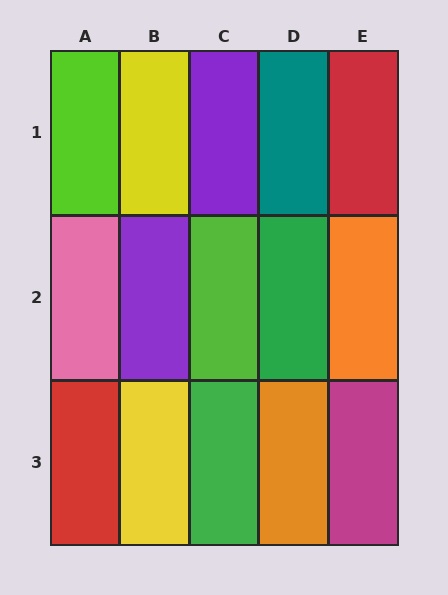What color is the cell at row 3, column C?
Green.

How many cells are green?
2 cells are green.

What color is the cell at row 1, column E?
Red.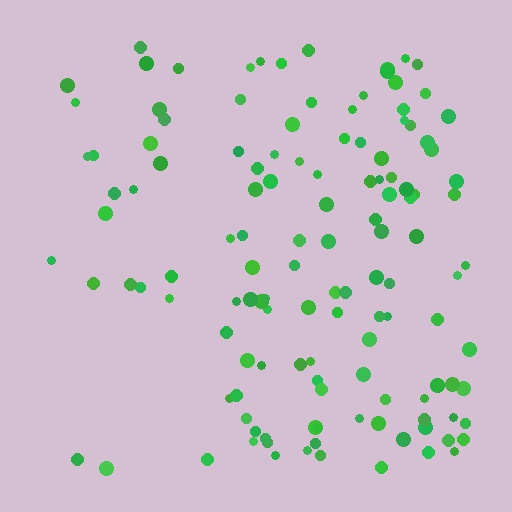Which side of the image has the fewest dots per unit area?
The left.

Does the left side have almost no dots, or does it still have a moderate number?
Still a moderate number, just noticeably fewer than the right.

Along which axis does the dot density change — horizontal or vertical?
Horizontal.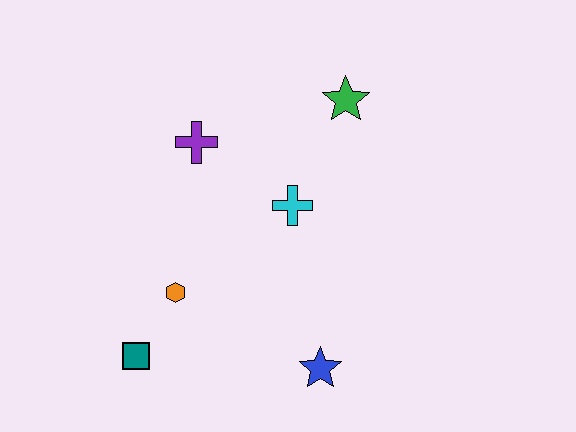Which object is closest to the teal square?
The orange hexagon is closest to the teal square.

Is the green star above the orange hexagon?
Yes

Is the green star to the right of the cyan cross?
Yes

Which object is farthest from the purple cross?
The blue star is farthest from the purple cross.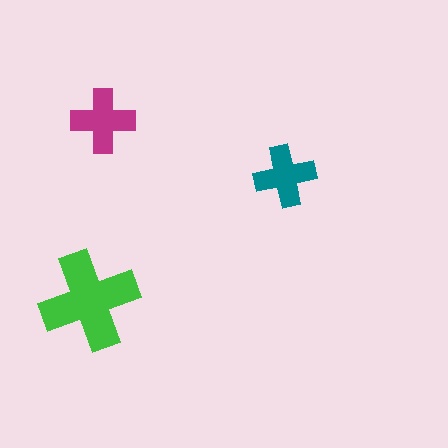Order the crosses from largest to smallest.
the green one, the magenta one, the teal one.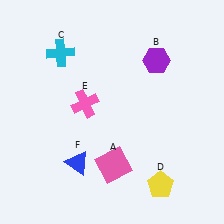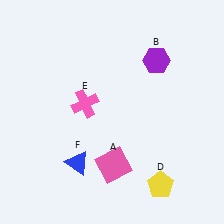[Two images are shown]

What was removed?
The cyan cross (C) was removed in Image 2.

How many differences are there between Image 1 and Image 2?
There is 1 difference between the two images.